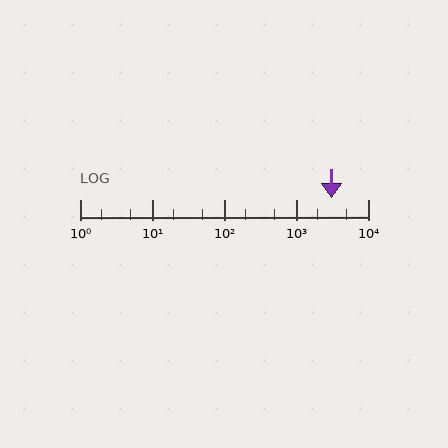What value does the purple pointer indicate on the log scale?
The pointer indicates approximately 3100.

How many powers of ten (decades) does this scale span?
The scale spans 4 decades, from 1 to 10000.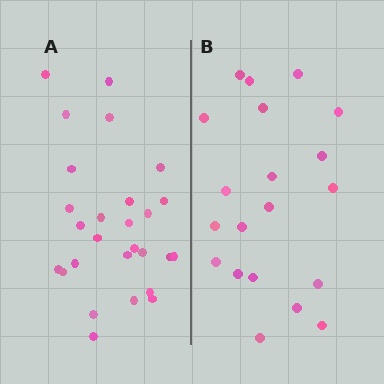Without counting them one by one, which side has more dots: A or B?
Region A (the left region) has more dots.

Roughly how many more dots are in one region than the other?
Region A has roughly 8 or so more dots than region B.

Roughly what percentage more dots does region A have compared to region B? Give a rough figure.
About 35% more.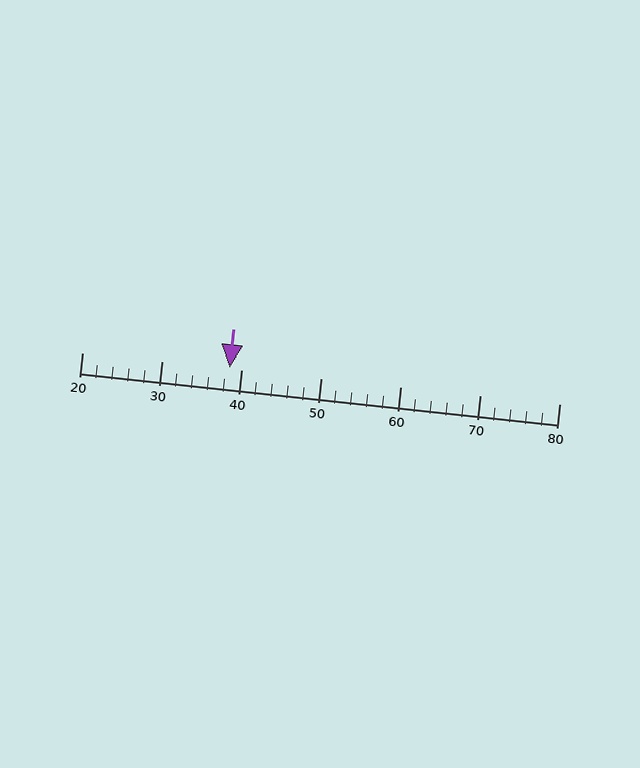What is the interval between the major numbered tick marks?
The major tick marks are spaced 10 units apart.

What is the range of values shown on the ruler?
The ruler shows values from 20 to 80.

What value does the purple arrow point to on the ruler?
The purple arrow points to approximately 38.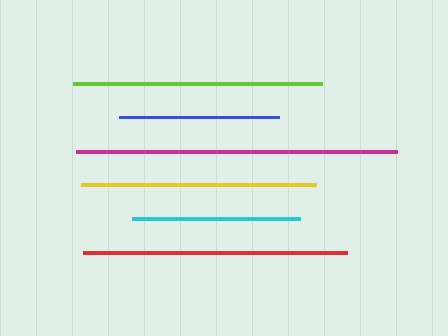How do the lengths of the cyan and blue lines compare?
The cyan and blue lines are approximately the same length.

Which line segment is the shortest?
The blue line is the shortest at approximately 160 pixels.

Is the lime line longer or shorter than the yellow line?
The lime line is longer than the yellow line.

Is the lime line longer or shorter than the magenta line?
The magenta line is longer than the lime line.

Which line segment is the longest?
The magenta line is the longest at approximately 321 pixels.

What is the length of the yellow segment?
The yellow segment is approximately 235 pixels long.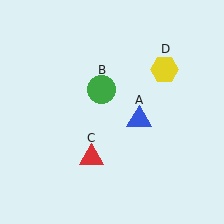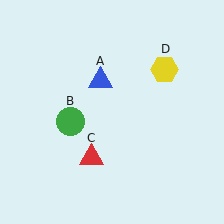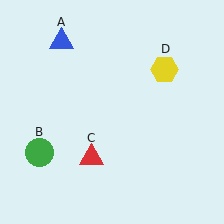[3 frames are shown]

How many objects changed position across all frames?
2 objects changed position: blue triangle (object A), green circle (object B).